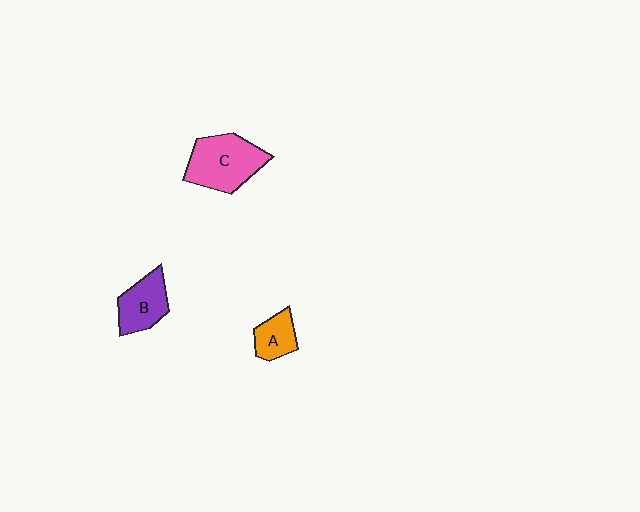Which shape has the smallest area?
Shape A (orange).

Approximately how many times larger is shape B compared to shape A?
Approximately 1.4 times.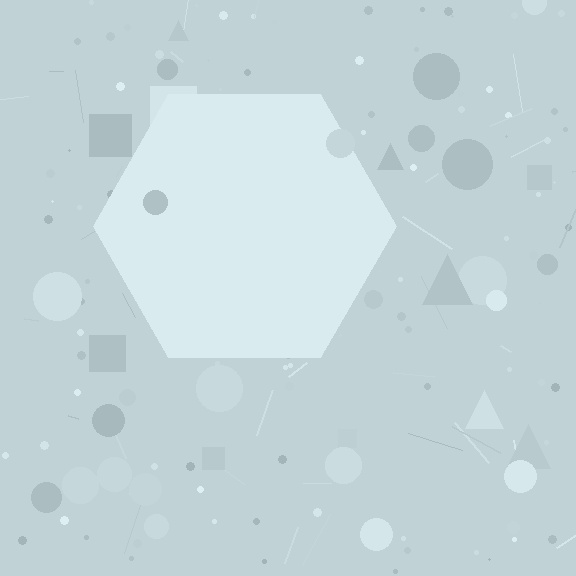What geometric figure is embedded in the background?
A hexagon is embedded in the background.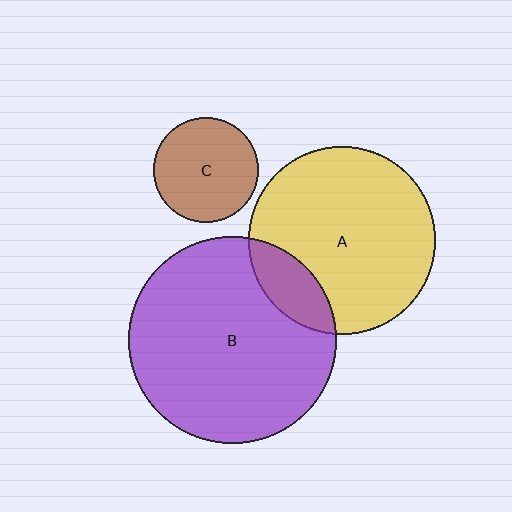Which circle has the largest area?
Circle B (purple).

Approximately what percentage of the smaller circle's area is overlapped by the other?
Approximately 15%.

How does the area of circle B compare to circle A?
Approximately 1.2 times.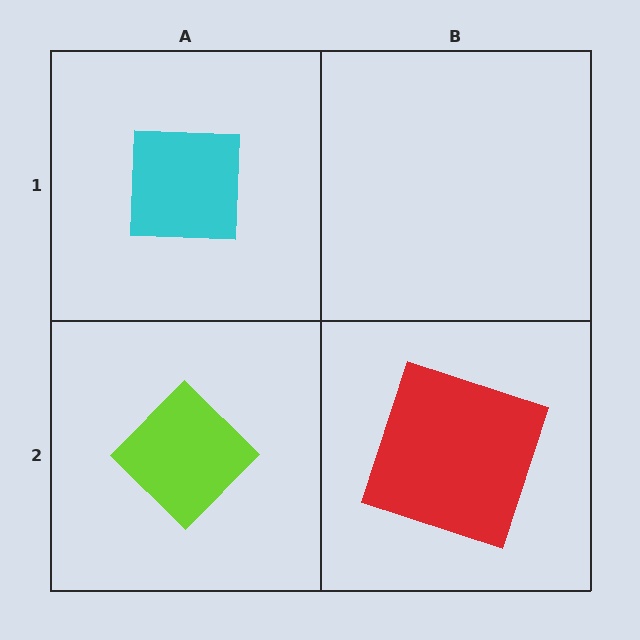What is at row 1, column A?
A cyan square.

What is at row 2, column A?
A lime diamond.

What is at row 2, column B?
A red square.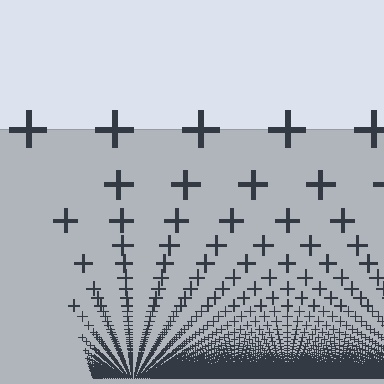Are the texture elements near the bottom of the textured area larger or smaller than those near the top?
Smaller. The gradient is inverted — elements near the bottom are smaller and denser.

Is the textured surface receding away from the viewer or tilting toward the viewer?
The surface appears to tilt toward the viewer. Texture elements get larger and sparser toward the top.